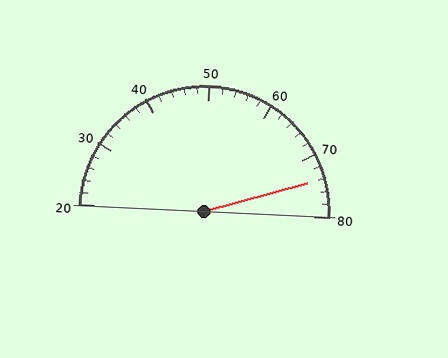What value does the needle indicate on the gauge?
The needle indicates approximately 74.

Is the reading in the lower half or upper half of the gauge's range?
The reading is in the upper half of the range (20 to 80).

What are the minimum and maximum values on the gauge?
The gauge ranges from 20 to 80.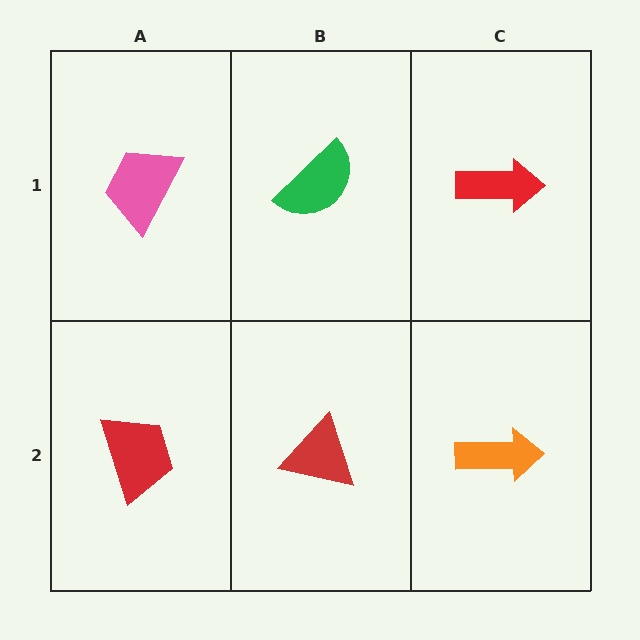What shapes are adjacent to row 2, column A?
A pink trapezoid (row 1, column A), a red triangle (row 2, column B).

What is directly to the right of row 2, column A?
A red triangle.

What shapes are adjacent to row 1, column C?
An orange arrow (row 2, column C), a green semicircle (row 1, column B).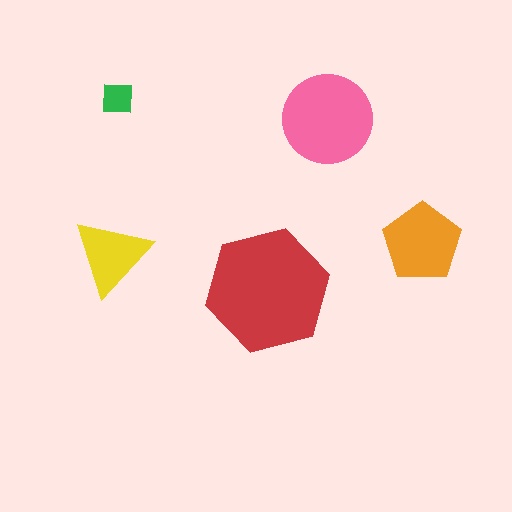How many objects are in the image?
There are 5 objects in the image.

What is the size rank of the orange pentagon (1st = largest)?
3rd.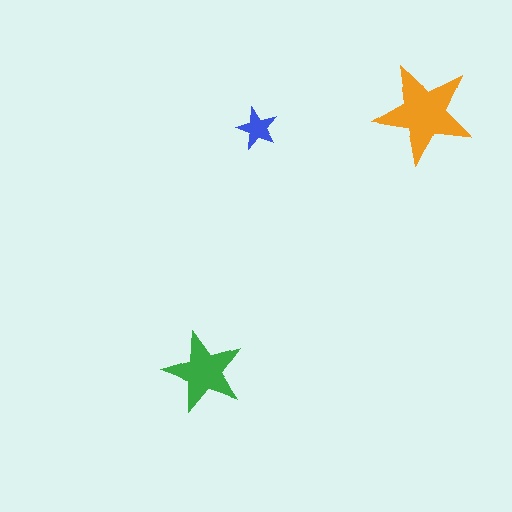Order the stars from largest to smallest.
the orange one, the green one, the blue one.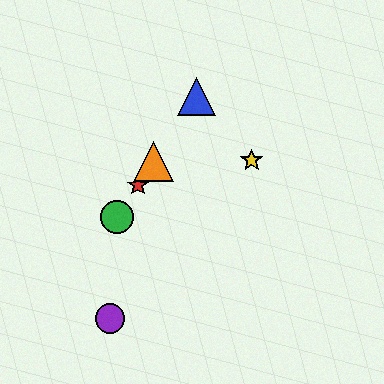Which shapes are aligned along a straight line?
The red star, the blue triangle, the green circle, the orange triangle are aligned along a straight line.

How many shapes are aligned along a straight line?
4 shapes (the red star, the blue triangle, the green circle, the orange triangle) are aligned along a straight line.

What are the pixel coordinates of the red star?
The red star is at (138, 185).